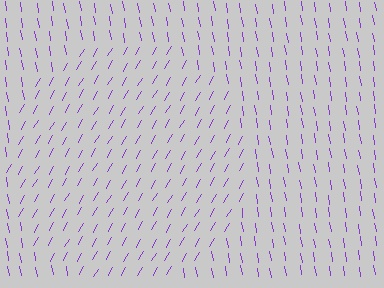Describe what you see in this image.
The image is filled with small purple line segments. A circle region in the image has lines oriented differently from the surrounding lines, creating a visible texture boundary.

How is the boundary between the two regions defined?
The boundary is defined purely by a change in line orientation (approximately 39 degrees difference). All lines are the same color and thickness.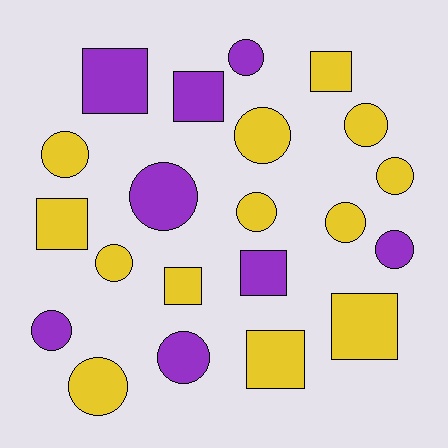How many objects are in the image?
There are 21 objects.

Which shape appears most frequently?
Circle, with 13 objects.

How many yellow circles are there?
There are 8 yellow circles.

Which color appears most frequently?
Yellow, with 13 objects.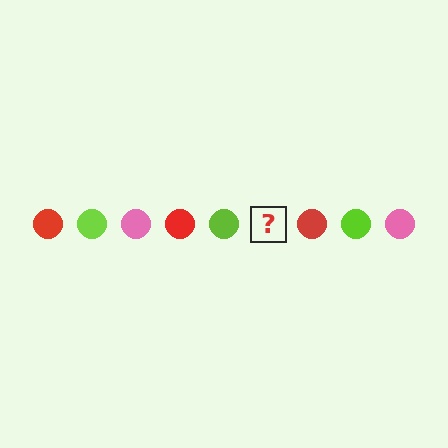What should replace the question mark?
The question mark should be replaced with a pink circle.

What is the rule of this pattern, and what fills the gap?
The rule is that the pattern cycles through red, lime, pink circles. The gap should be filled with a pink circle.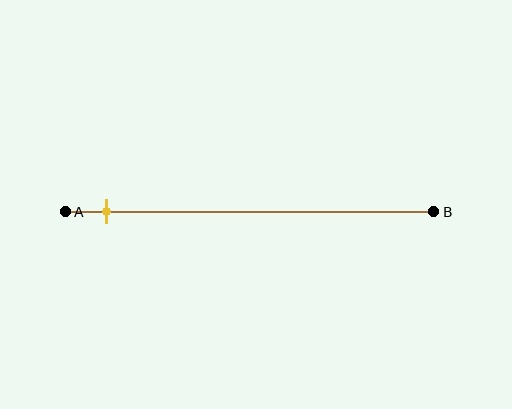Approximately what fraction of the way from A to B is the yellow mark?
The yellow mark is approximately 10% of the way from A to B.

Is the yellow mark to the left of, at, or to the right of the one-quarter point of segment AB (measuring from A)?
The yellow mark is to the left of the one-quarter point of segment AB.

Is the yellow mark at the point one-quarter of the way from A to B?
No, the mark is at about 10% from A, not at the 25% one-quarter point.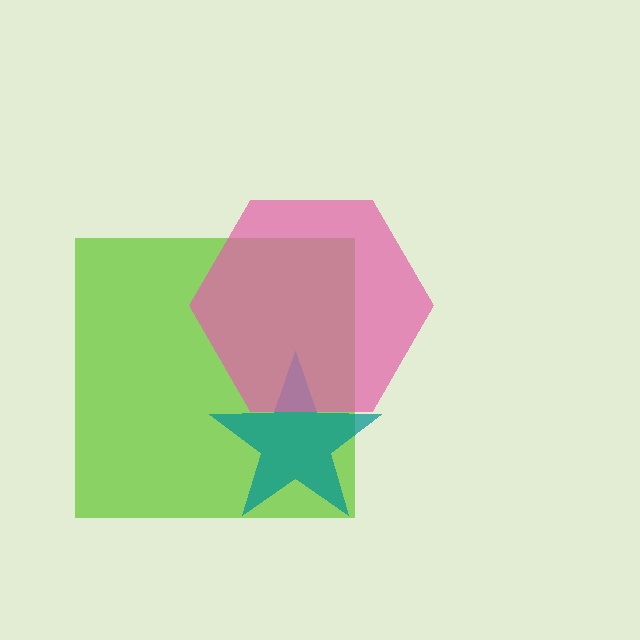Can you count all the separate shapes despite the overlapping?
Yes, there are 3 separate shapes.